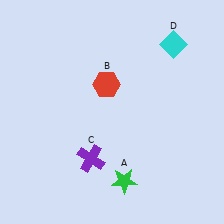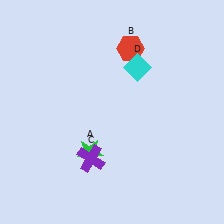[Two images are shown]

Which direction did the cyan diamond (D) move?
The cyan diamond (D) moved left.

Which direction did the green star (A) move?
The green star (A) moved left.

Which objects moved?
The objects that moved are: the green star (A), the red hexagon (B), the cyan diamond (D).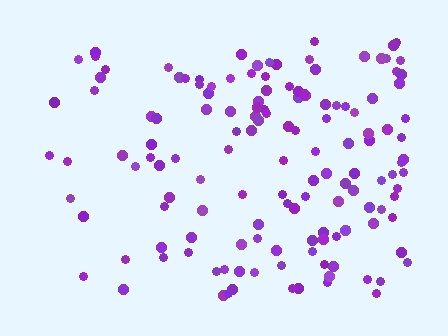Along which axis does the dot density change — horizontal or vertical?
Horizontal.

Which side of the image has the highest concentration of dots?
The right.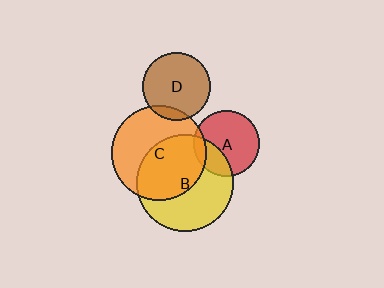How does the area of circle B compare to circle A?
Approximately 2.2 times.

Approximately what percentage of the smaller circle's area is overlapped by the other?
Approximately 10%.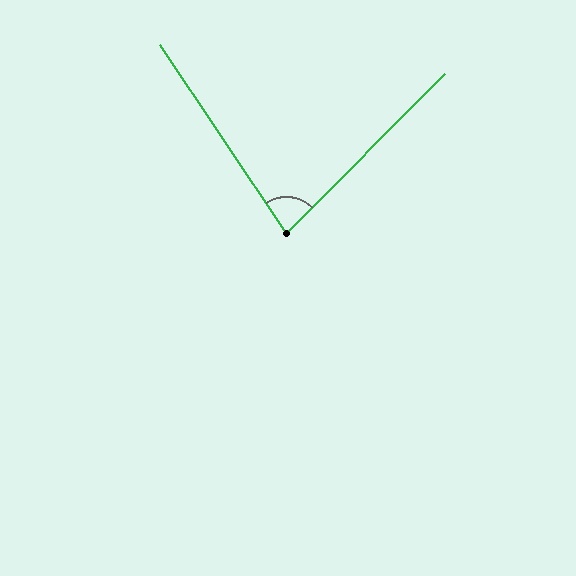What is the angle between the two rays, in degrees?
Approximately 79 degrees.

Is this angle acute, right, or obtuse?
It is acute.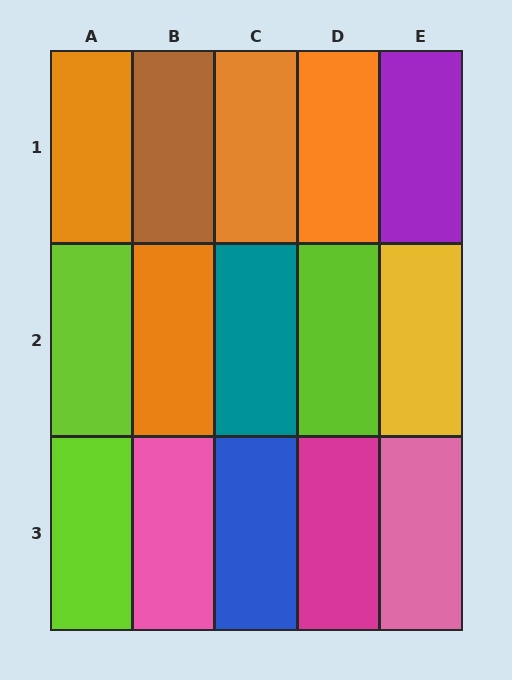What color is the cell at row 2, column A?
Lime.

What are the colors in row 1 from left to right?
Orange, brown, orange, orange, purple.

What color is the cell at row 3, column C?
Blue.